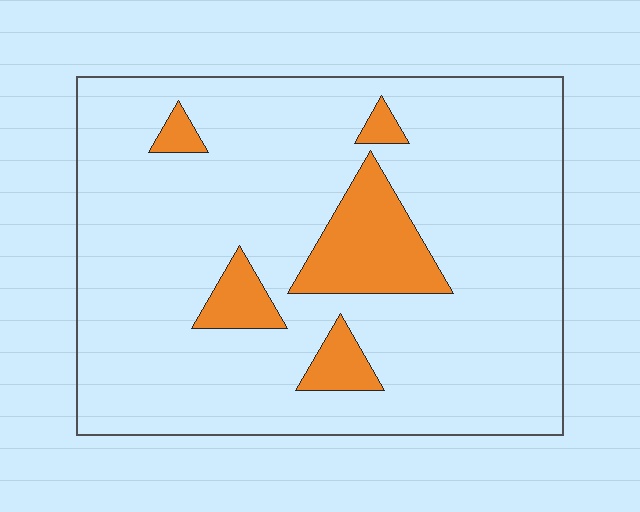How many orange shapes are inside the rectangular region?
5.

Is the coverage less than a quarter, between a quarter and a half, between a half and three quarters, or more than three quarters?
Less than a quarter.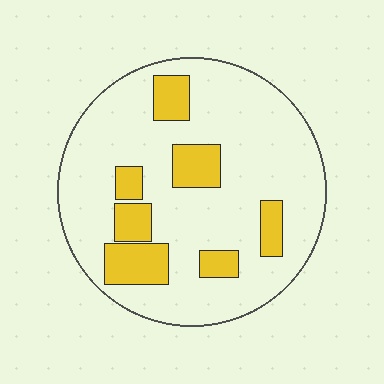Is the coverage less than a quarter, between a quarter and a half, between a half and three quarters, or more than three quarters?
Less than a quarter.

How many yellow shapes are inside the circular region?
7.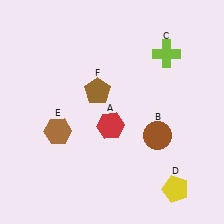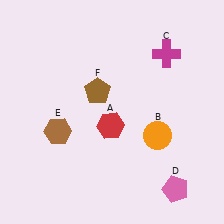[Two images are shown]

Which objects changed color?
B changed from brown to orange. C changed from lime to magenta. D changed from yellow to pink.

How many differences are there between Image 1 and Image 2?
There are 3 differences between the two images.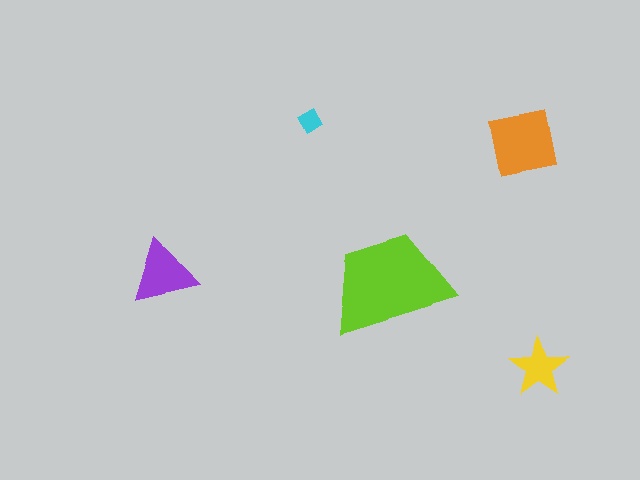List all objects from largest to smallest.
The lime trapezoid, the orange square, the purple triangle, the yellow star, the cyan diamond.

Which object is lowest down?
The yellow star is bottommost.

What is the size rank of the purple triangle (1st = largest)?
3rd.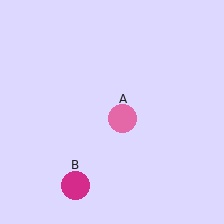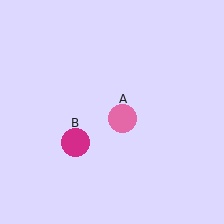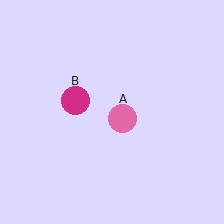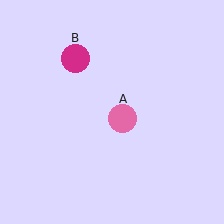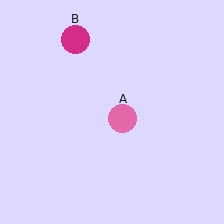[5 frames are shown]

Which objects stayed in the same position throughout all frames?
Pink circle (object A) remained stationary.